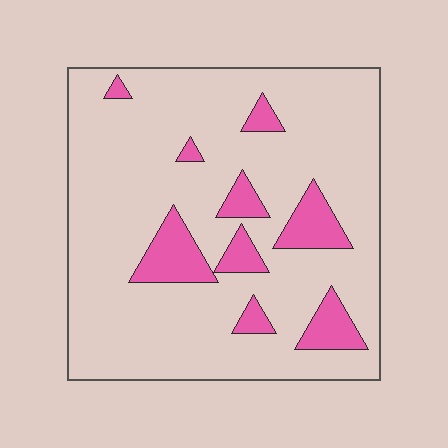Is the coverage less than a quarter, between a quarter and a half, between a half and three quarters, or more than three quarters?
Less than a quarter.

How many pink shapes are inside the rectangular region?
9.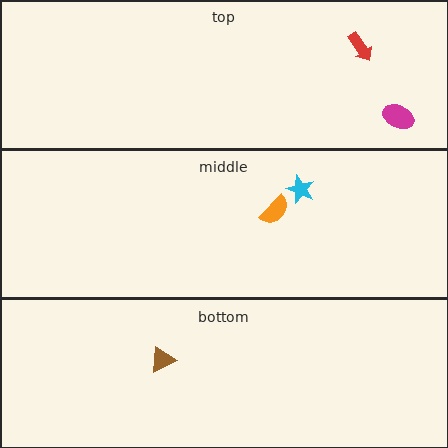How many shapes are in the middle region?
2.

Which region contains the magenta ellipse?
The top region.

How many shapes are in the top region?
2.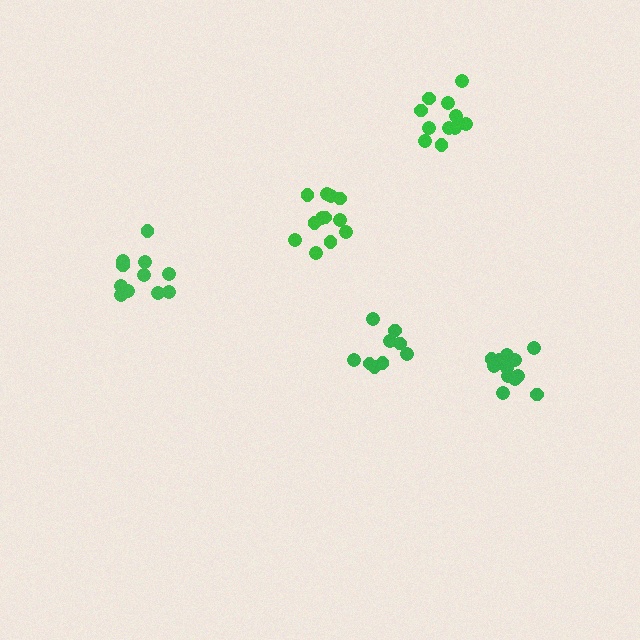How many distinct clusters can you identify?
There are 5 distinct clusters.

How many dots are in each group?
Group 1: 12 dots, Group 2: 11 dots, Group 3: 9 dots, Group 4: 13 dots, Group 5: 11 dots (56 total).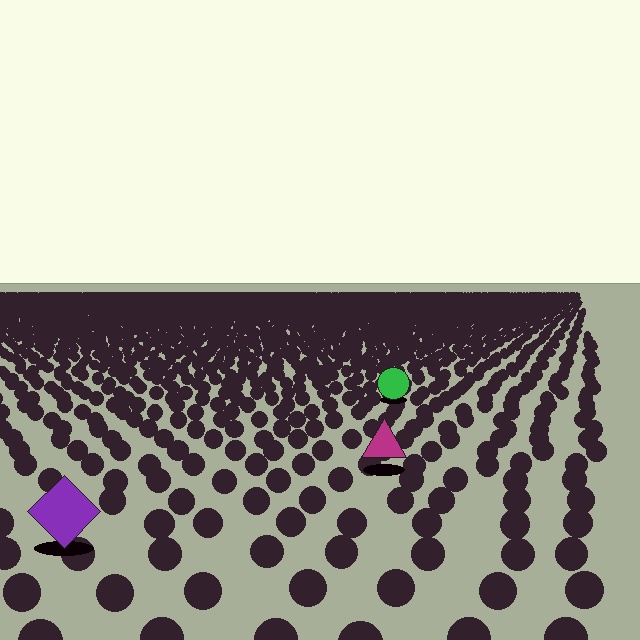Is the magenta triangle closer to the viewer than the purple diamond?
No. The purple diamond is closer — you can tell from the texture gradient: the ground texture is coarser near it.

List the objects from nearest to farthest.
From nearest to farthest: the purple diamond, the magenta triangle, the green circle.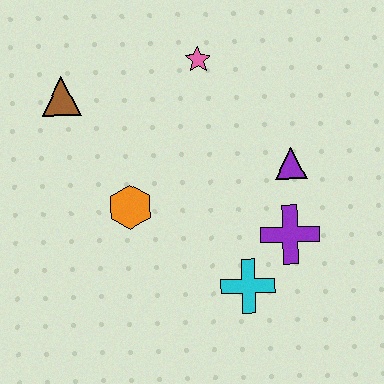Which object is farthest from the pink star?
The cyan cross is farthest from the pink star.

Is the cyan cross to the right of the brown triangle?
Yes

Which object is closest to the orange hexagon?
The brown triangle is closest to the orange hexagon.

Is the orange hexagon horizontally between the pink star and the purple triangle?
No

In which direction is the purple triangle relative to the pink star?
The purple triangle is below the pink star.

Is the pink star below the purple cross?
No